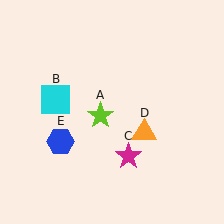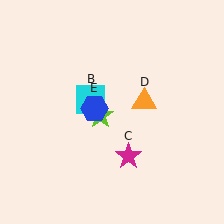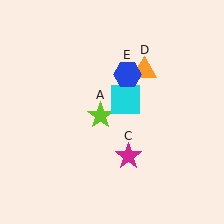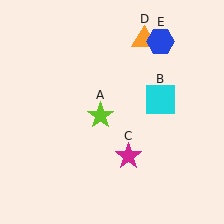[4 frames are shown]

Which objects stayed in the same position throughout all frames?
Lime star (object A) and magenta star (object C) remained stationary.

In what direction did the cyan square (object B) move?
The cyan square (object B) moved right.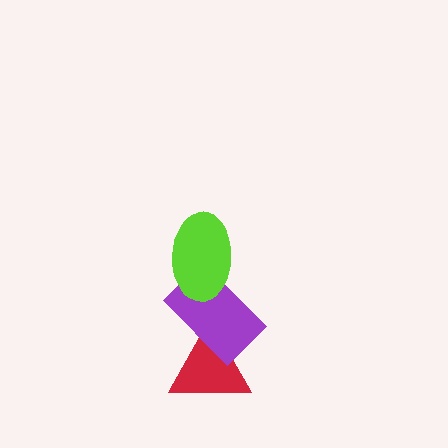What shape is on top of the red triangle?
The purple rectangle is on top of the red triangle.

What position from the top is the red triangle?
The red triangle is 3rd from the top.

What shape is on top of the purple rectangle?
The lime ellipse is on top of the purple rectangle.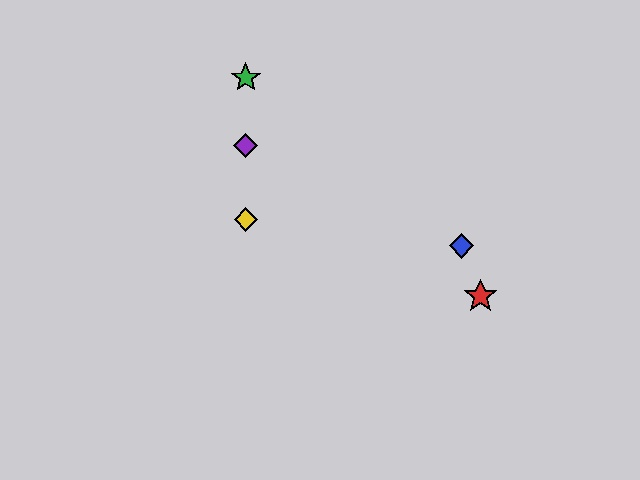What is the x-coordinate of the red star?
The red star is at x≈481.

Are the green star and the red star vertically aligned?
No, the green star is at x≈246 and the red star is at x≈481.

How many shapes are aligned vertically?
3 shapes (the green star, the yellow diamond, the purple diamond) are aligned vertically.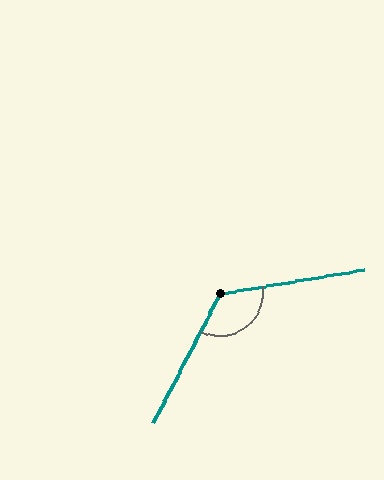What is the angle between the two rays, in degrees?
Approximately 127 degrees.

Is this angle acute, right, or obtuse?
It is obtuse.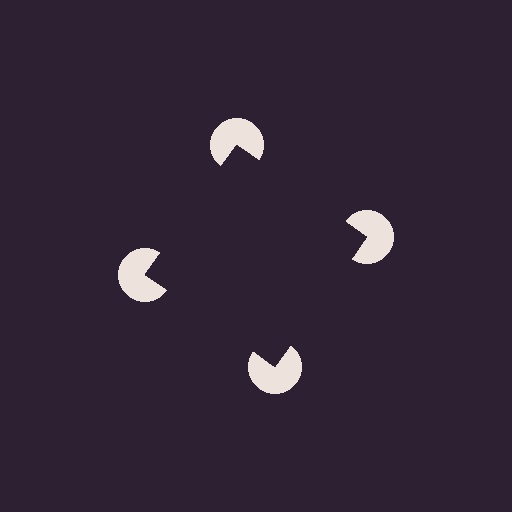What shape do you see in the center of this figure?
An illusory square — its edges are inferred from the aligned wedge cuts in the pac-man discs, not physically drawn.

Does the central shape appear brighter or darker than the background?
It typically appears slightly darker than the background, even though no actual brightness change is drawn.